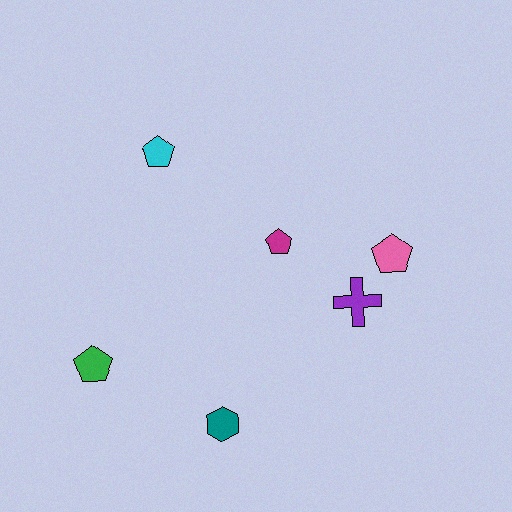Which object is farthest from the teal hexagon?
The cyan pentagon is farthest from the teal hexagon.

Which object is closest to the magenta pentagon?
The purple cross is closest to the magenta pentagon.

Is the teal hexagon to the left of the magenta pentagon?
Yes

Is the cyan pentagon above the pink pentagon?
Yes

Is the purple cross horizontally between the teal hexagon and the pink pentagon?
Yes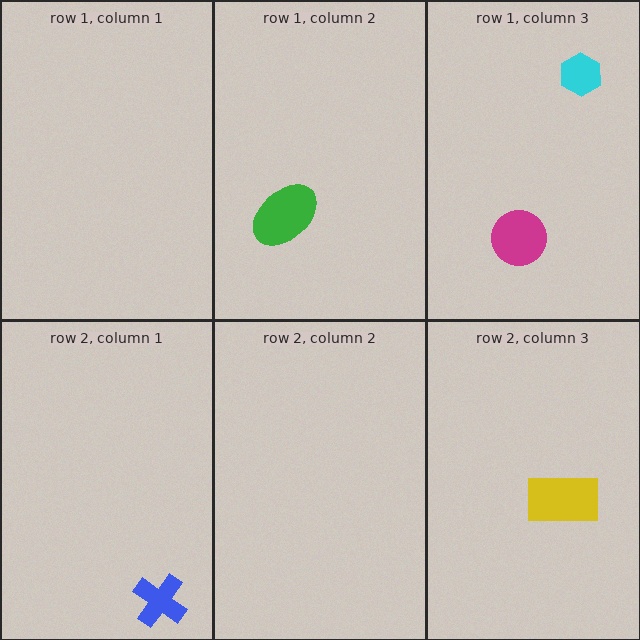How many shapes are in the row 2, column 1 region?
1.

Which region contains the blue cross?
The row 2, column 1 region.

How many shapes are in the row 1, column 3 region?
2.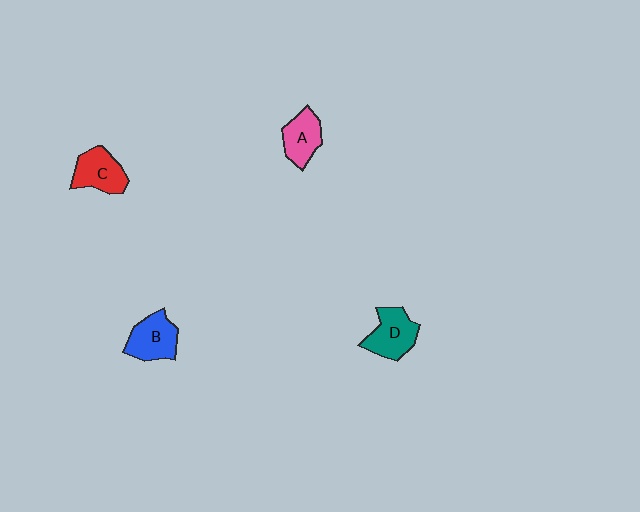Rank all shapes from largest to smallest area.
From largest to smallest: D (teal), B (blue), C (red), A (pink).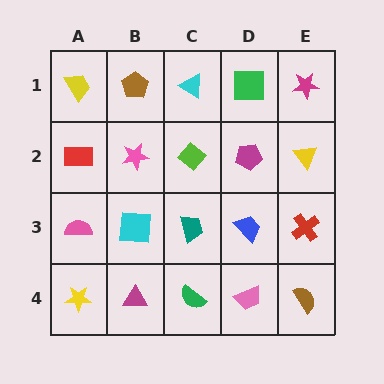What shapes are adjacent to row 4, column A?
A pink semicircle (row 3, column A), a magenta triangle (row 4, column B).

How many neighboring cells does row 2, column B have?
4.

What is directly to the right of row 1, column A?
A brown pentagon.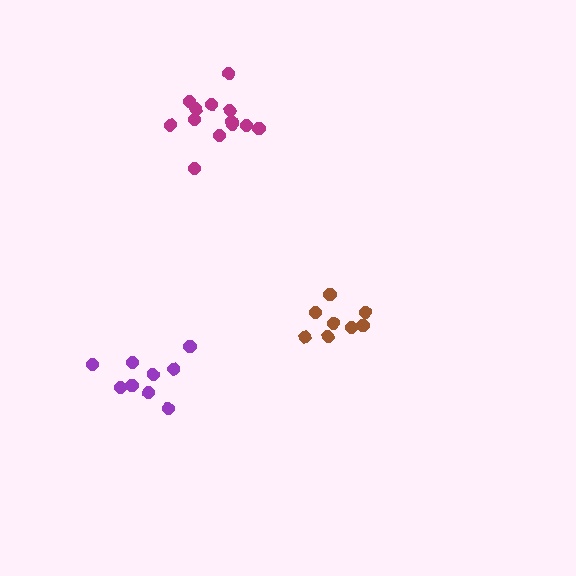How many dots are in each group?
Group 1: 8 dots, Group 2: 13 dots, Group 3: 9 dots (30 total).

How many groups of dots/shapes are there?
There are 3 groups.